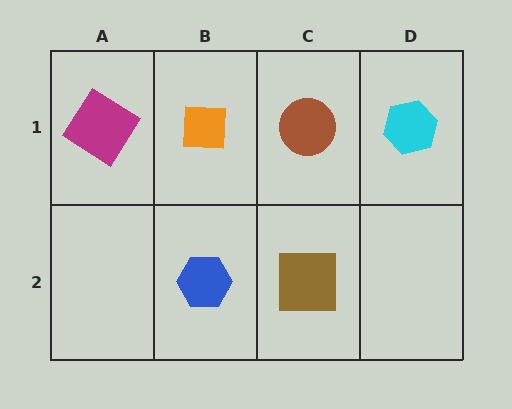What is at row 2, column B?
A blue hexagon.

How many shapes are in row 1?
4 shapes.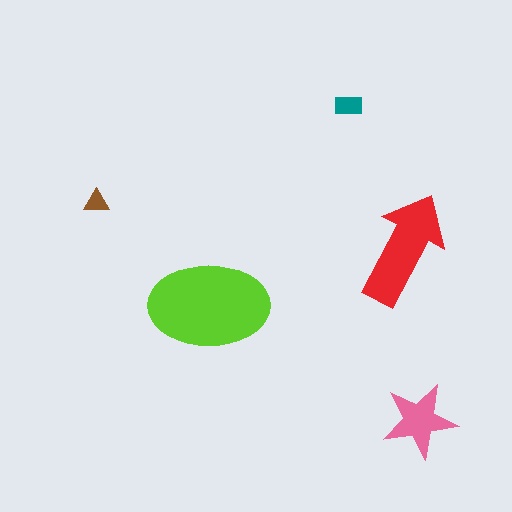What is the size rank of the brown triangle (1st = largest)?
5th.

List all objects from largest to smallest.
The lime ellipse, the red arrow, the pink star, the teal rectangle, the brown triangle.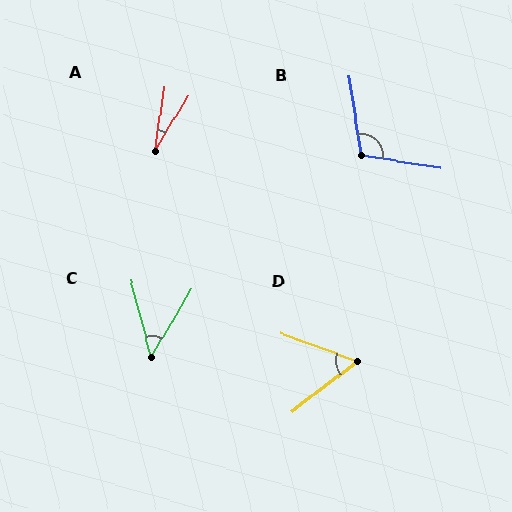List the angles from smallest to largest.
A (23°), C (45°), D (58°), B (108°).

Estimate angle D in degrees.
Approximately 58 degrees.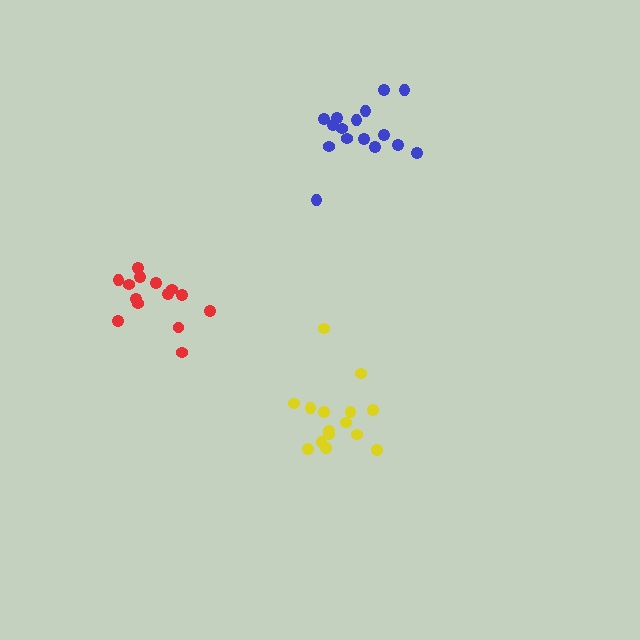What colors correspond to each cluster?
The clusters are colored: yellow, blue, red.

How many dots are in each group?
Group 1: 15 dots, Group 2: 16 dots, Group 3: 14 dots (45 total).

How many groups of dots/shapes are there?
There are 3 groups.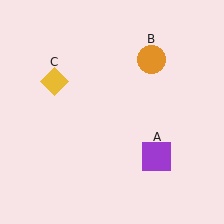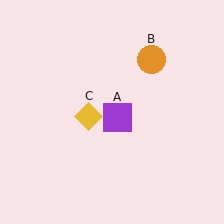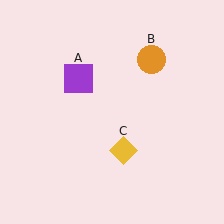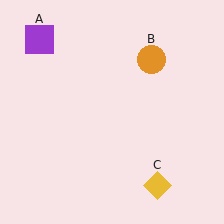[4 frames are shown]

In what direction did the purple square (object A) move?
The purple square (object A) moved up and to the left.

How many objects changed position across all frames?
2 objects changed position: purple square (object A), yellow diamond (object C).